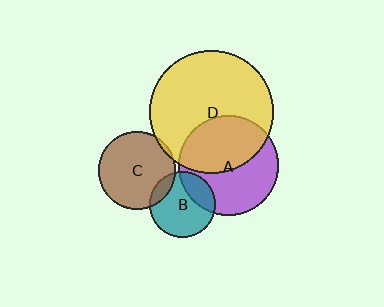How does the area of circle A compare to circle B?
Approximately 2.2 times.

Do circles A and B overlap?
Yes.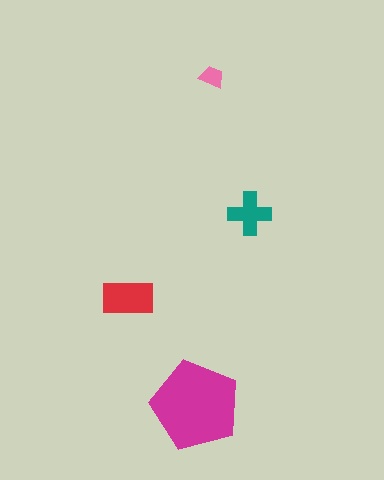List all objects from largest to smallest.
The magenta pentagon, the red rectangle, the teal cross, the pink trapezoid.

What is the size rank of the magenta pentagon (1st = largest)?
1st.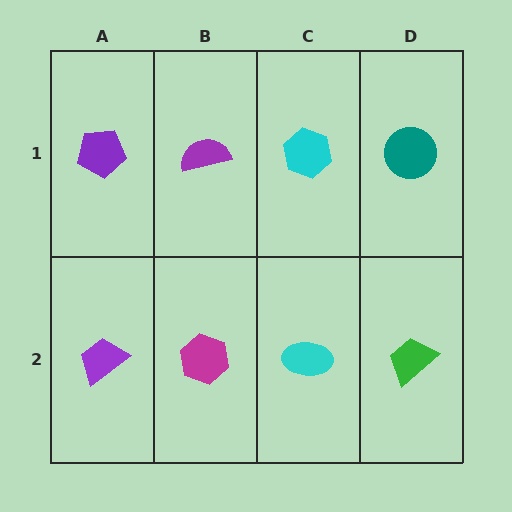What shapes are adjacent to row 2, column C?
A cyan hexagon (row 1, column C), a magenta hexagon (row 2, column B), a green trapezoid (row 2, column D).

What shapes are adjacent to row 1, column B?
A magenta hexagon (row 2, column B), a purple pentagon (row 1, column A), a cyan hexagon (row 1, column C).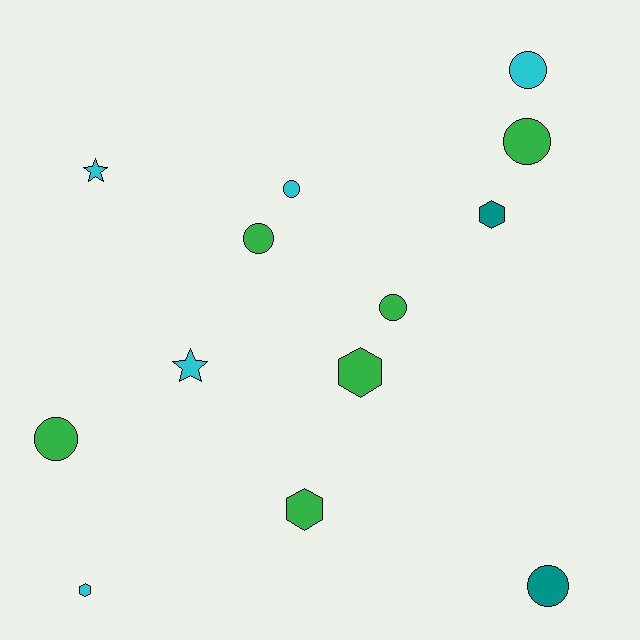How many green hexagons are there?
There are 2 green hexagons.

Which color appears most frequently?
Green, with 6 objects.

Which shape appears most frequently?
Circle, with 7 objects.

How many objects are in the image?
There are 13 objects.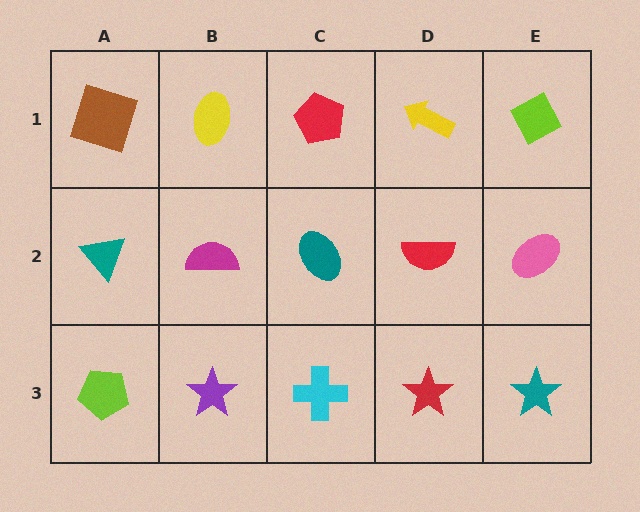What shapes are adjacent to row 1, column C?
A teal ellipse (row 2, column C), a yellow ellipse (row 1, column B), a yellow arrow (row 1, column D).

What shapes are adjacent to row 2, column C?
A red pentagon (row 1, column C), a cyan cross (row 3, column C), a magenta semicircle (row 2, column B), a red semicircle (row 2, column D).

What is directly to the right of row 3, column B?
A cyan cross.